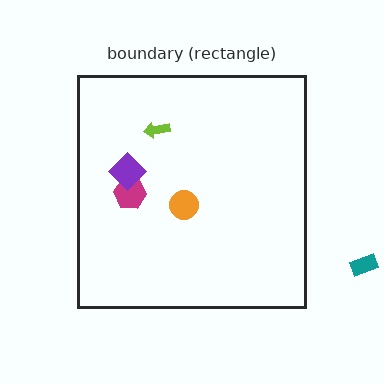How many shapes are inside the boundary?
4 inside, 1 outside.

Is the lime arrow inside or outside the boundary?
Inside.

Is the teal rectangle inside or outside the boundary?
Outside.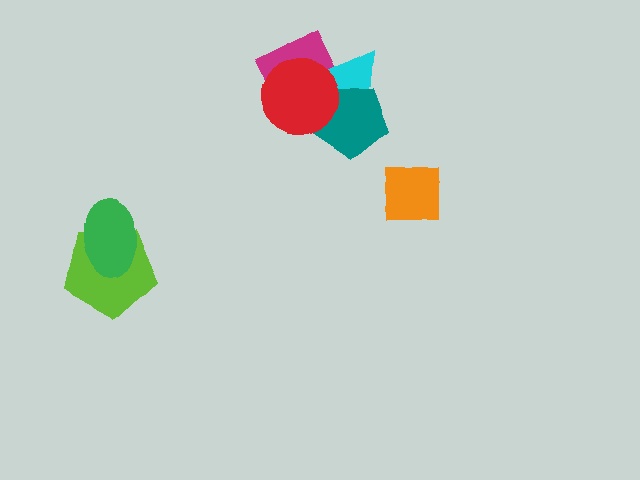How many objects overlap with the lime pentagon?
1 object overlaps with the lime pentagon.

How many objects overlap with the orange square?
0 objects overlap with the orange square.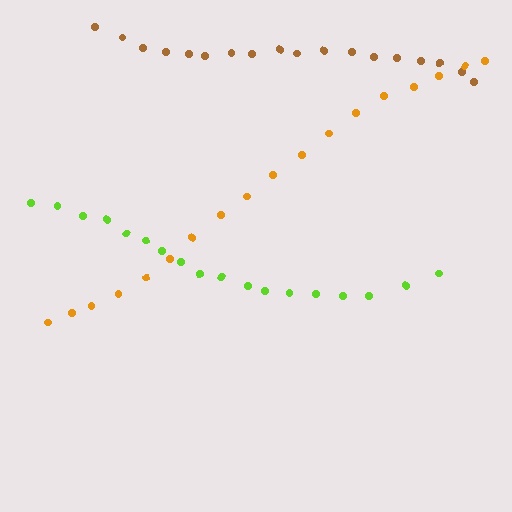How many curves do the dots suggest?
There are 3 distinct paths.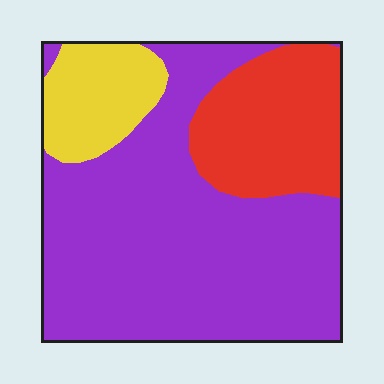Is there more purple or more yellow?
Purple.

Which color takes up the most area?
Purple, at roughly 65%.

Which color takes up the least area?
Yellow, at roughly 15%.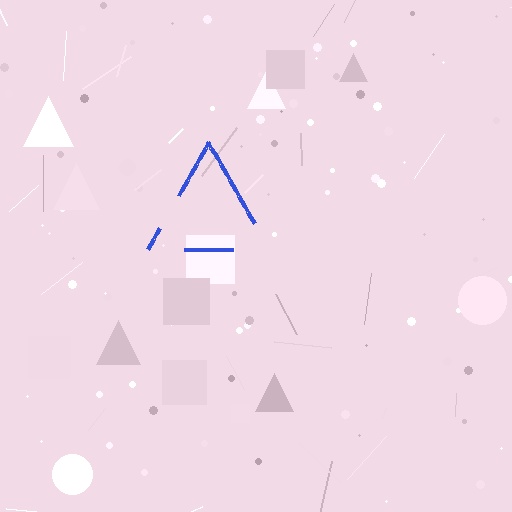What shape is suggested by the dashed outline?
The dashed outline suggests a triangle.